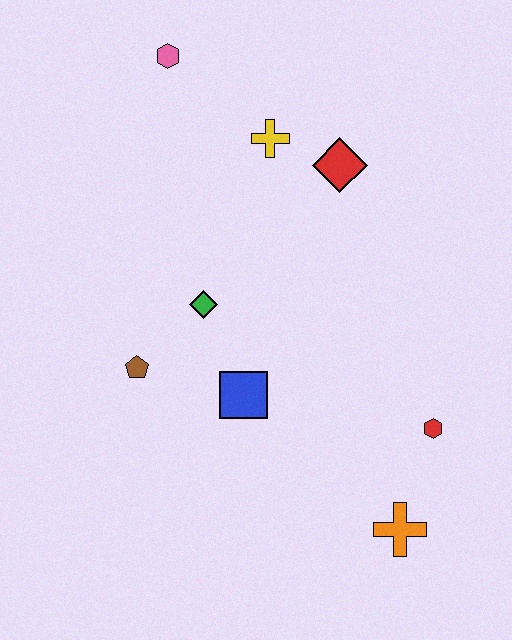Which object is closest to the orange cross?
The red hexagon is closest to the orange cross.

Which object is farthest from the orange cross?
The pink hexagon is farthest from the orange cross.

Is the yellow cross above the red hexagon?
Yes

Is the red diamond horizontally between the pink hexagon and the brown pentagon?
No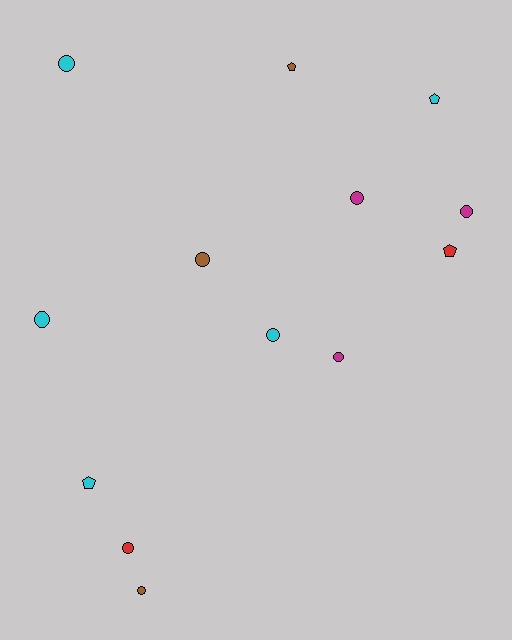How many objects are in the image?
There are 13 objects.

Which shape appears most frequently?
Circle, with 9 objects.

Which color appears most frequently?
Cyan, with 5 objects.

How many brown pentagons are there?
There is 1 brown pentagon.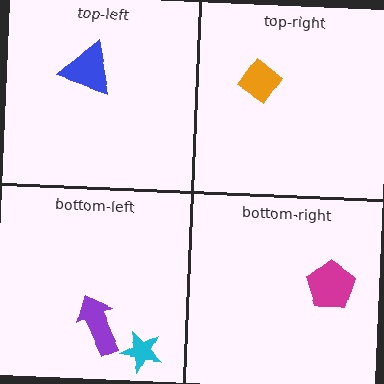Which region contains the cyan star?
The bottom-left region.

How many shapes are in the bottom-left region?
2.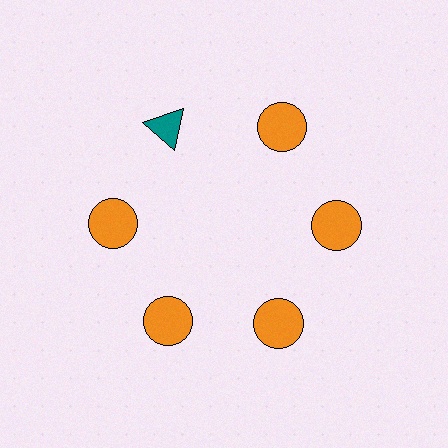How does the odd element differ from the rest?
It differs in both color (teal instead of orange) and shape (triangle instead of circle).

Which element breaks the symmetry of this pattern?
The teal triangle at roughly the 11 o'clock position breaks the symmetry. All other shapes are orange circles.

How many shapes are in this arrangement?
There are 6 shapes arranged in a ring pattern.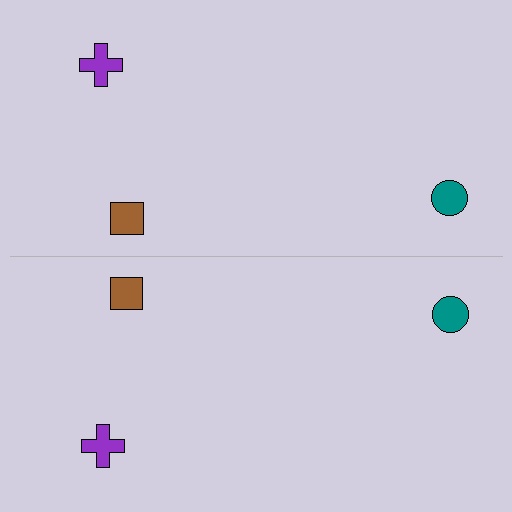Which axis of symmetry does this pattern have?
The pattern has a horizontal axis of symmetry running through the center of the image.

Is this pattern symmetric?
Yes, this pattern has bilateral (reflection) symmetry.